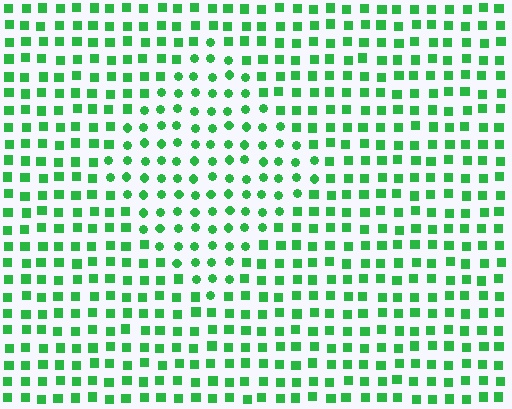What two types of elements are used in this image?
The image uses circles inside the diamond region and squares outside it.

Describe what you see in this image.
The image is filled with small green elements arranged in a uniform grid. A diamond-shaped region contains circles, while the surrounding area contains squares. The boundary is defined purely by the change in element shape.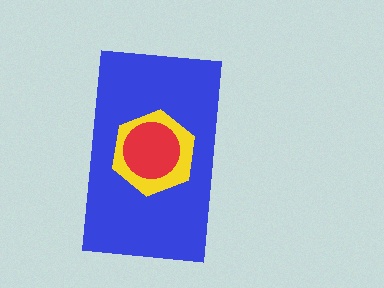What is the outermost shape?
The blue rectangle.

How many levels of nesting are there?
3.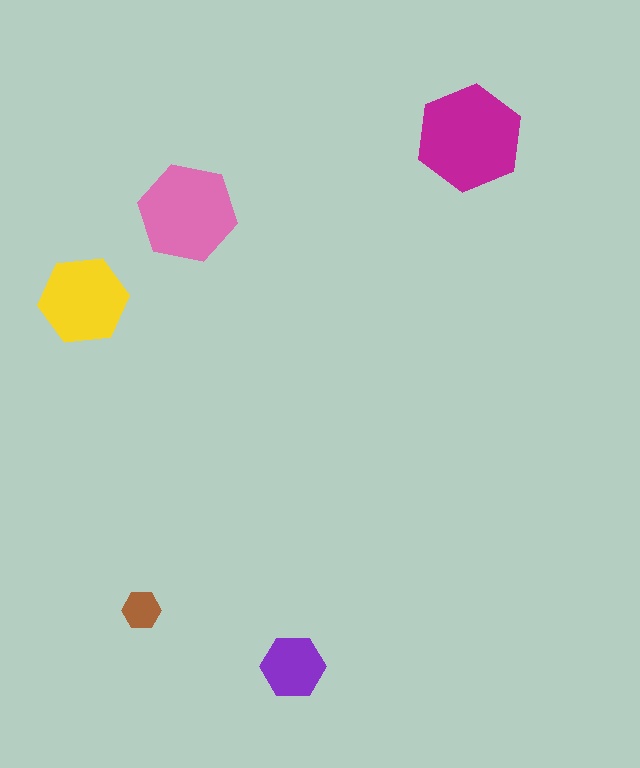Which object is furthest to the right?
The magenta hexagon is rightmost.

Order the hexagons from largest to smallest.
the magenta one, the pink one, the yellow one, the purple one, the brown one.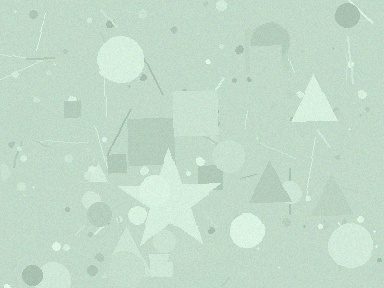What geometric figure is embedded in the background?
A star is embedded in the background.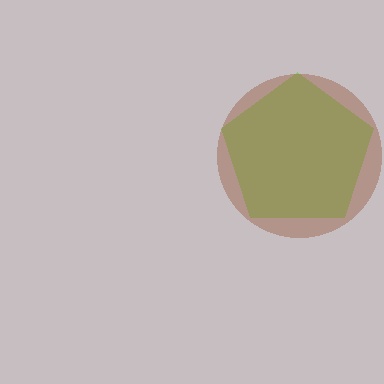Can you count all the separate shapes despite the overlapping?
Yes, there are 2 separate shapes.